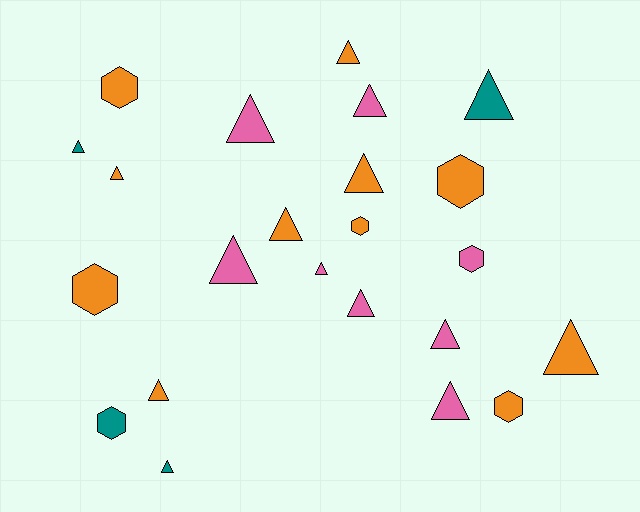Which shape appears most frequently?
Triangle, with 16 objects.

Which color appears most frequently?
Orange, with 11 objects.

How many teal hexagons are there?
There is 1 teal hexagon.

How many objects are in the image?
There are 23 objects.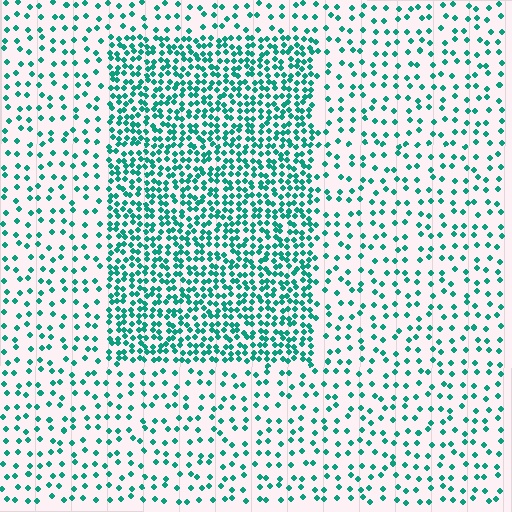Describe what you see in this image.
The image contains small teal elements arranged at two different densities. A rectangle-shaped region is visible where the elements are more densely packed than the surrounding area.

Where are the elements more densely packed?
The elements are more densely packed inside the rectangle boundary.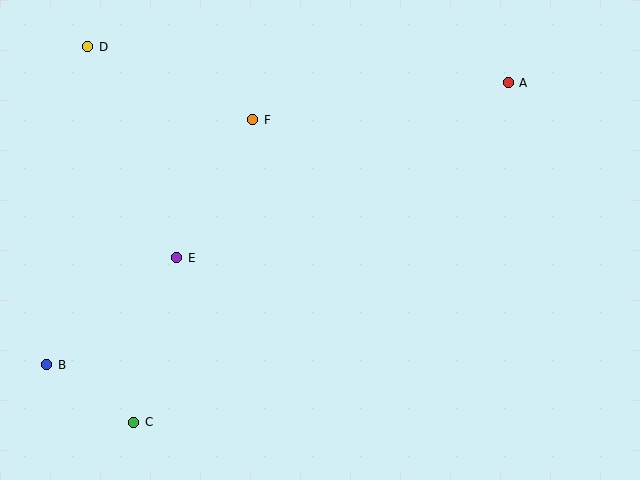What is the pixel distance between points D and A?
The distance between D and A is 422 pixels.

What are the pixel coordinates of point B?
Point B is at (47, 365).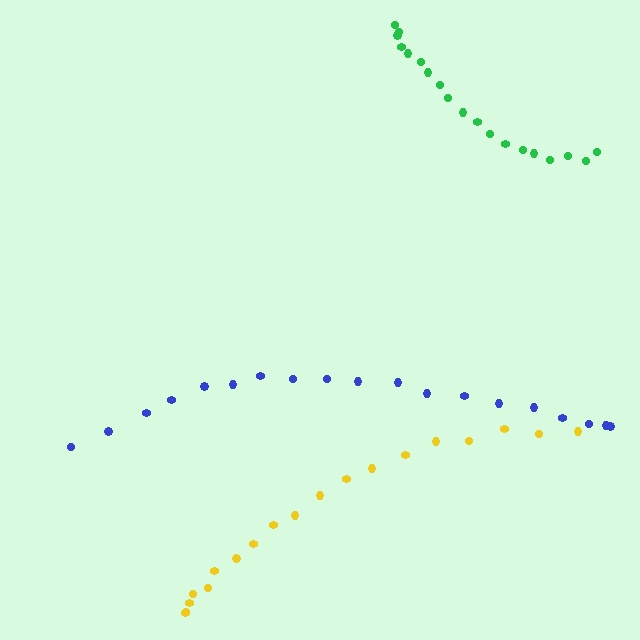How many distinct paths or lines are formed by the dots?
There are 3 distinct paths.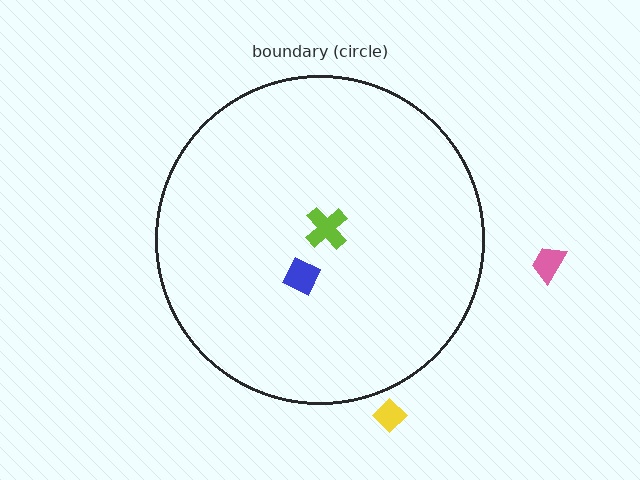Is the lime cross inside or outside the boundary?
Inside.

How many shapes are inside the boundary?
2 inside, 2 outside.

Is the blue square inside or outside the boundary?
Inside.